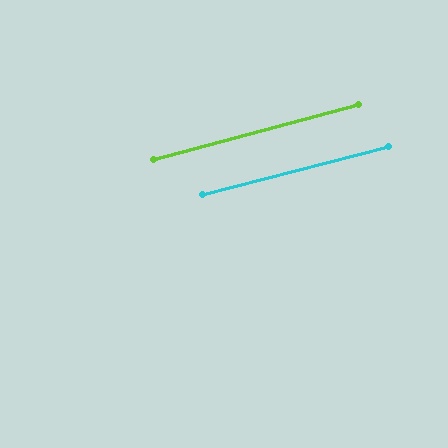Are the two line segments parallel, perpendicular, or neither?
Parallel — their directions differ by only 0.8°.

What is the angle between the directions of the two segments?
Approximately 1 degree.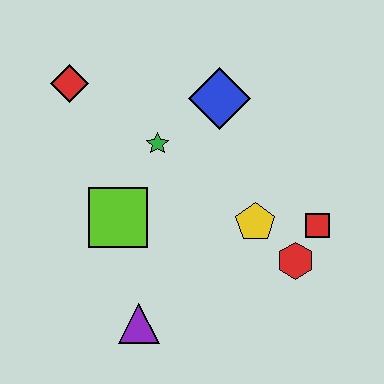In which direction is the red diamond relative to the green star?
The red diamond is to the left of the green star.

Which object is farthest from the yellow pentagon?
The red diamond is farthest from the yellow pentagon.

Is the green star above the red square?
Yes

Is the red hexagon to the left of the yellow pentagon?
No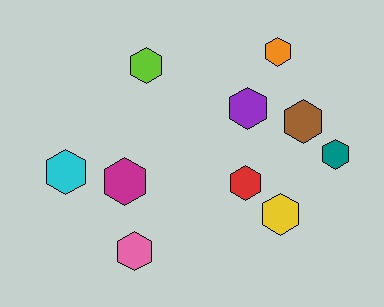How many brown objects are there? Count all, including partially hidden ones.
There is 1 brown object.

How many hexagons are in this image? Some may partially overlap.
There are 10 hexagons.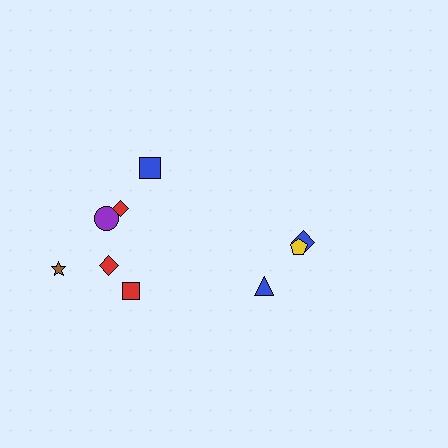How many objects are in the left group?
There are 6 objects.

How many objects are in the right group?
There are 3 objects.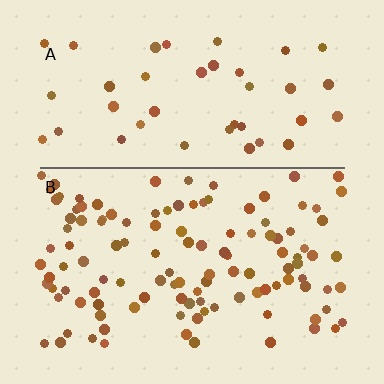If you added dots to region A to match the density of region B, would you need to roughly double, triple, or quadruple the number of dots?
Approximately triple.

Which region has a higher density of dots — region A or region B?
B (the bottom).